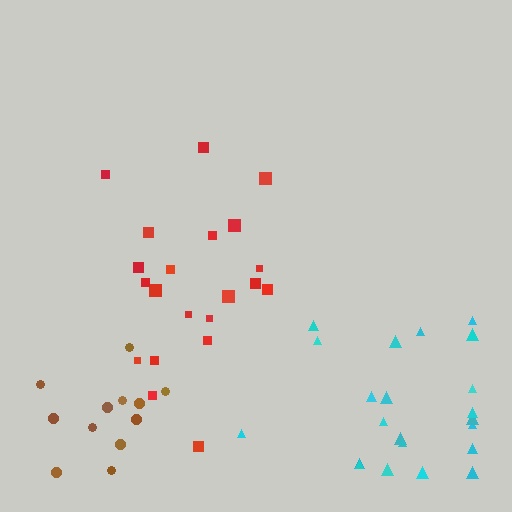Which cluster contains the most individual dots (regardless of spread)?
Cyan (22).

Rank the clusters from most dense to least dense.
red, brown, cyan.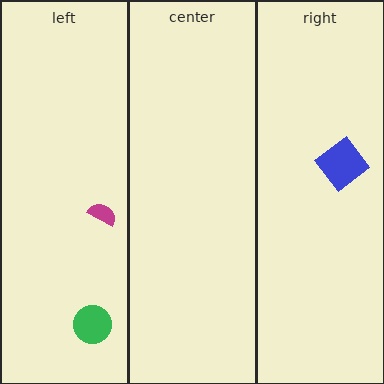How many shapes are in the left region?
2.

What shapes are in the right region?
The blue diamond.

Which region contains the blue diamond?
The right region.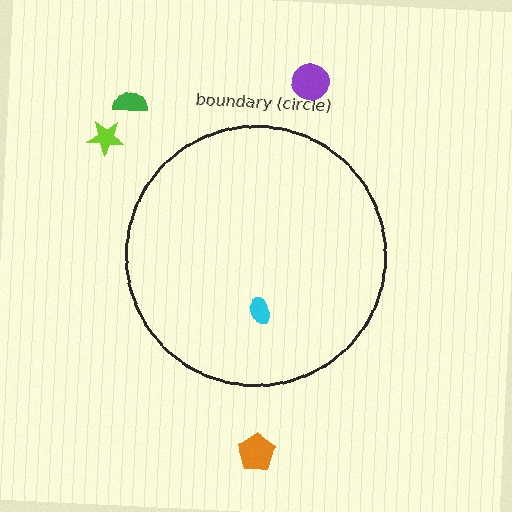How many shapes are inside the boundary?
1 inside, 4 outside.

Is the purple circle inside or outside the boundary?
Outside.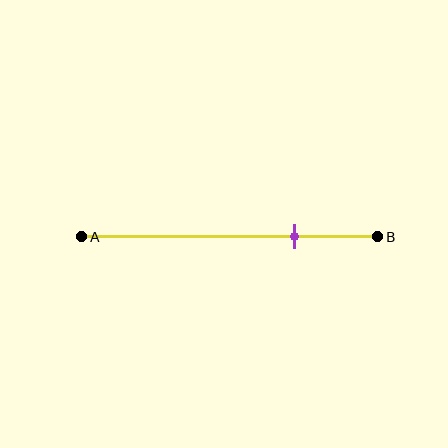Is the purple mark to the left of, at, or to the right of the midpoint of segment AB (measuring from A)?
The purple mark is to the right of the midpoint of segment AB.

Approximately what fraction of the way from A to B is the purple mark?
The purple mark is approximately 70% of the way from A to B.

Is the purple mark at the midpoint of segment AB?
No, the mark is at about 70% from A, not at the 50% midpoint.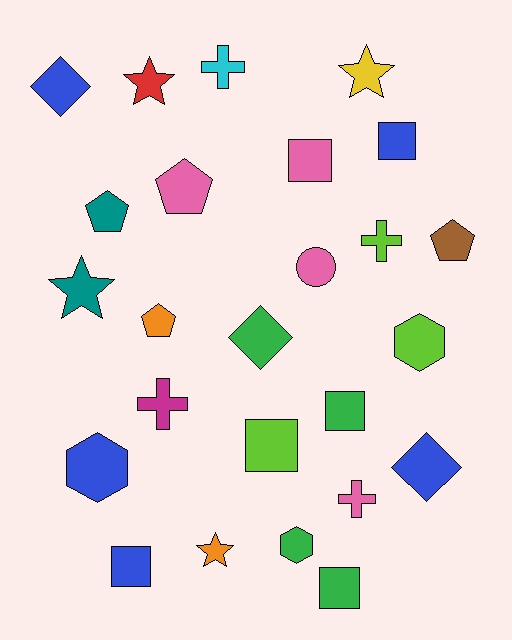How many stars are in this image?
There are 4 stars.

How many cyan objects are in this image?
There is 1 cyan object.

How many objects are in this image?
There are 25 objects.